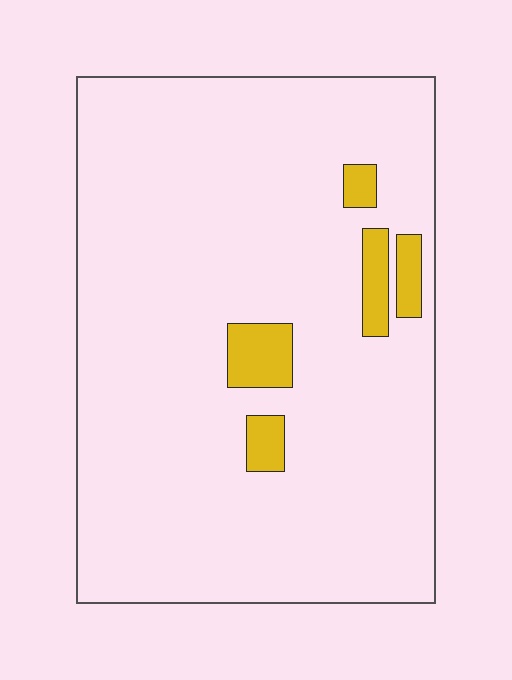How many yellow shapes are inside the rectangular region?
5.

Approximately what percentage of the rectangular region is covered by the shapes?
Approximately 5%.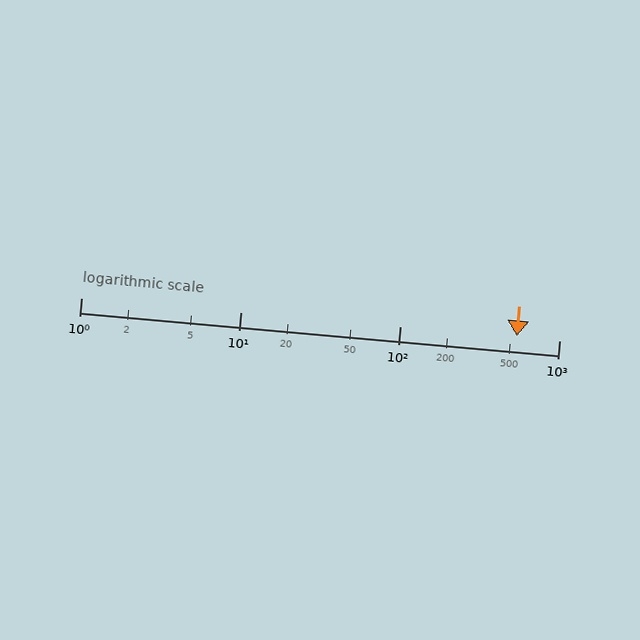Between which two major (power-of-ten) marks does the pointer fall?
The pointer is between 100 and 1000.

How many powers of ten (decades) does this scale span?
The scale spans 3 decades, from 1 to 1000.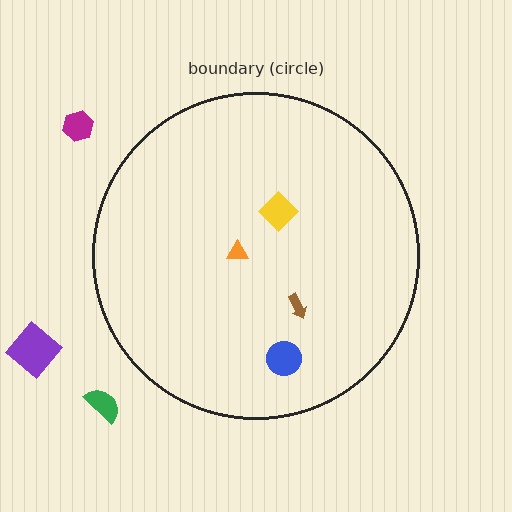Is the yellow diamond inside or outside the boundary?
Inside.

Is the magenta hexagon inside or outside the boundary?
Outside.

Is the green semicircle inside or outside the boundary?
Outside.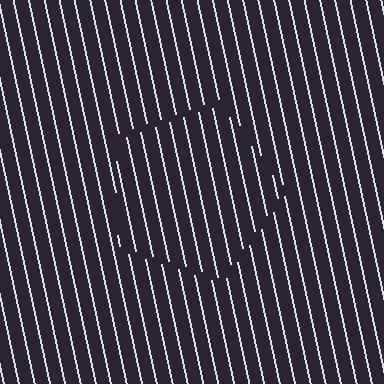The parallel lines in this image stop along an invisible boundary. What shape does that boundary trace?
An illusory pentagon. The interior of the shape contains the same grating, shifted by half a period — the contour is defined by the phase discontinuity where line-ends from the inner and outer gratings abut.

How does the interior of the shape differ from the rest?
The interior of the shape contains the same grating, shifted by half a period — the contour is defined by the phase discontinuity where line-ends from the inner and outer gratings abut.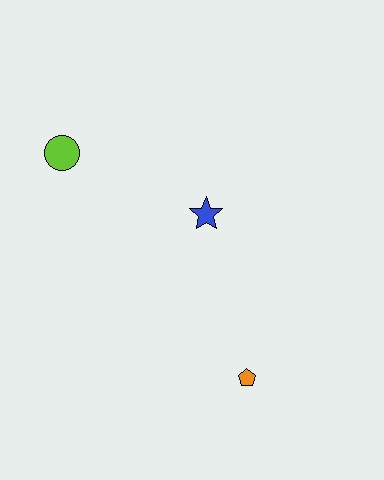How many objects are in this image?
There are 3 objects.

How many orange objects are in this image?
There is 1 orange object.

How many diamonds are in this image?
There are no diamonds.